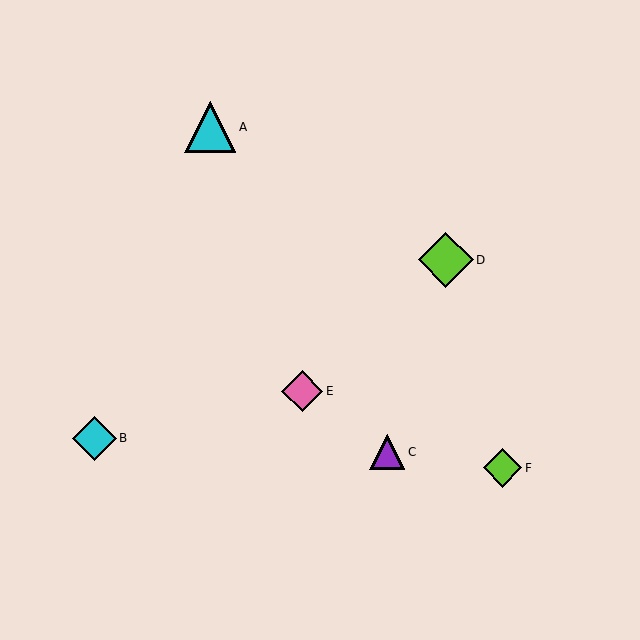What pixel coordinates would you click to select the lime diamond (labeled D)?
Click at (446, 260) to select the lime diamond D.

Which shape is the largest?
The lime diamond (labeled D) is the largest.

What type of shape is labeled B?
Shape B is a cyan diamond.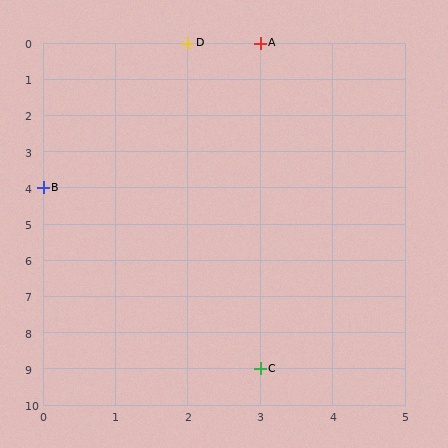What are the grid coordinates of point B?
Point B is at grid coordinates (0, 4).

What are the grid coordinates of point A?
Point A is at grid coordinates (3, 0).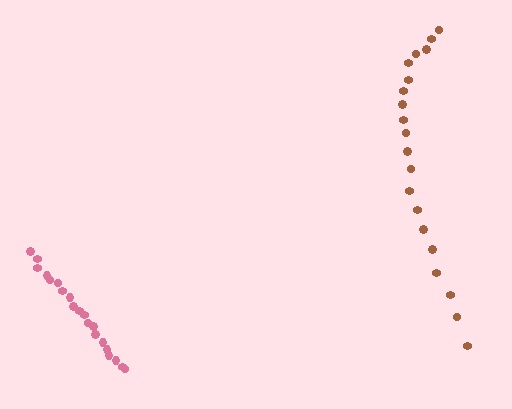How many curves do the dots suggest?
There are 2 distinct paths.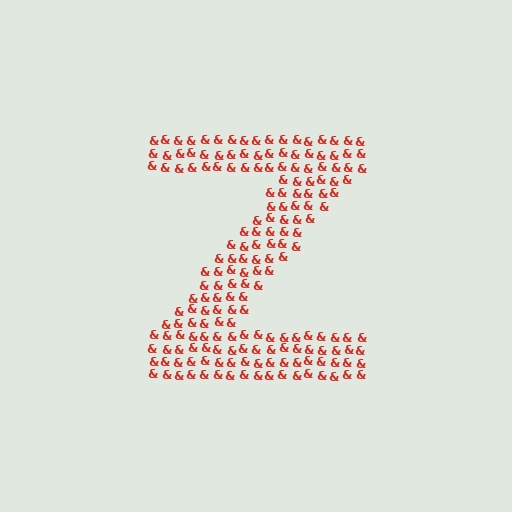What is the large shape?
The large shape is the letter Z.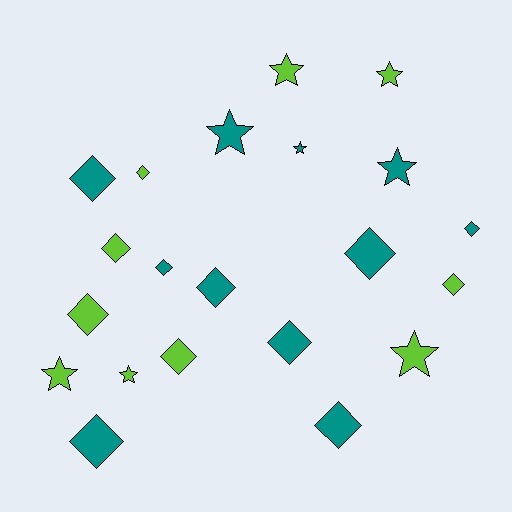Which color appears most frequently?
Teal, with 11 objects.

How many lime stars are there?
There are 5 lime stars.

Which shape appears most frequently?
Diamond, with 13 objects.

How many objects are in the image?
There are 21 objects.